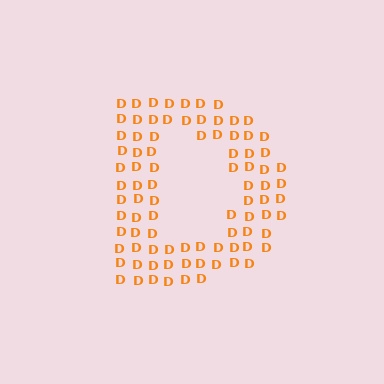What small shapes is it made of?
It is made of small letter D's.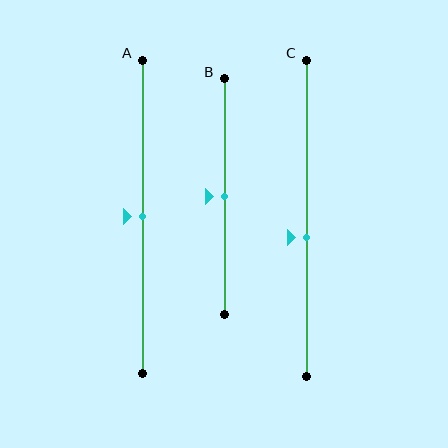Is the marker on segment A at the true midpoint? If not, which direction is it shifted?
Yes, the marker on segment A is at the true midpoint.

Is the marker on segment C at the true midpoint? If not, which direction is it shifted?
No, the marker on segment C is shifted downward by about 6% of the segment length.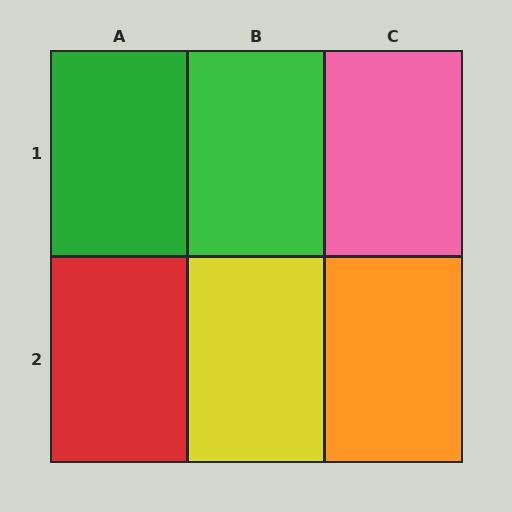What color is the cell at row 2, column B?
Yellow.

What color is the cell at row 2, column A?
Red.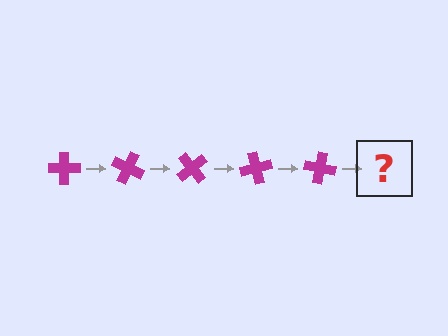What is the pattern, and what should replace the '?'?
The pattern is that the cross rotates 25 degrees each step. The '?' should be a magenta cross rotated 125 degrees.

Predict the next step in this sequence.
The next step is a magenta cross rotated 125 degrees.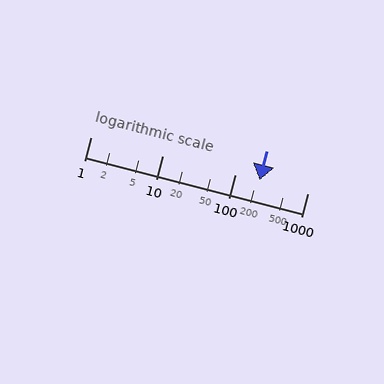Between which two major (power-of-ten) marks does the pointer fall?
The pointer is between 100 and 1000.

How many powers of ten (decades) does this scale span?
The scale spans 3 decades, from 1 to 1000.